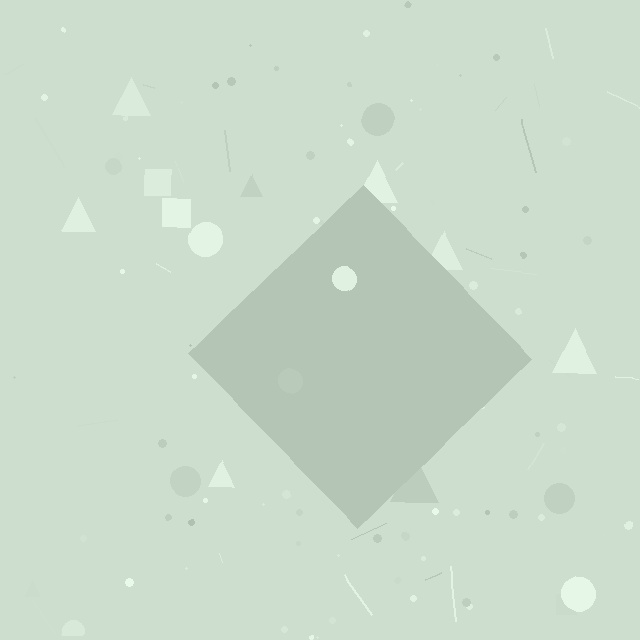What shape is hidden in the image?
A diamond is hidden in the image.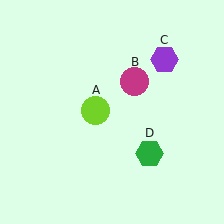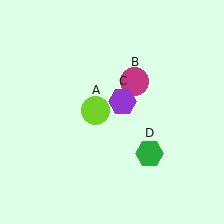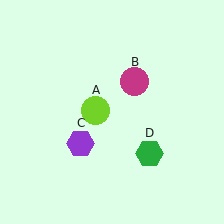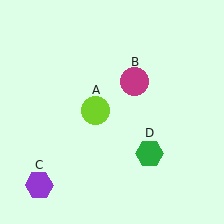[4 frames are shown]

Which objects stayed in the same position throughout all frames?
Lime circle (object A) and magenta circle (object B) and green hexagon (object D) remained stationary.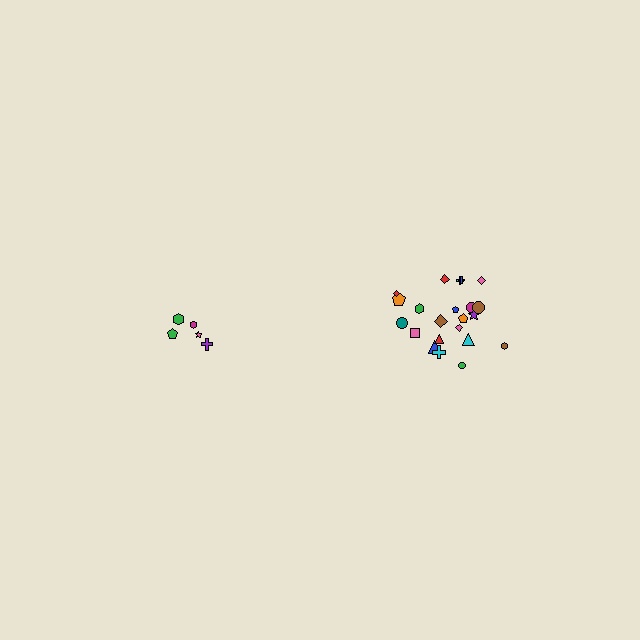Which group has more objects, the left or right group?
The right group.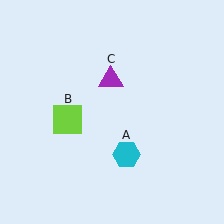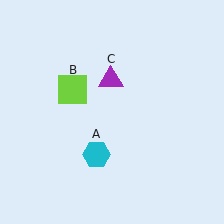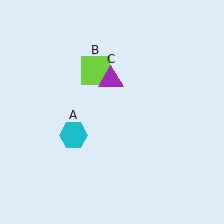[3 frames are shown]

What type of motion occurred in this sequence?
The cyan hexagon (object A), lime square (object B) rotated clockwise around the center of the scene.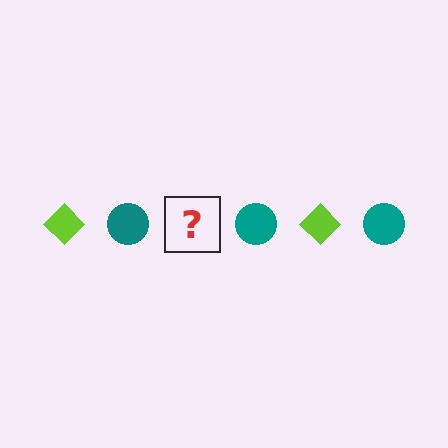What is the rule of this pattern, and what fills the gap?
The rule is that the pattern alternates between lime diamond and teal circle. The gap should be filled with a lime diamond.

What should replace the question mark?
The question mark should be replaced with a lime diamond.